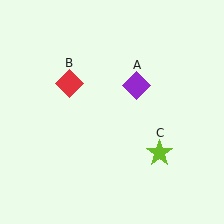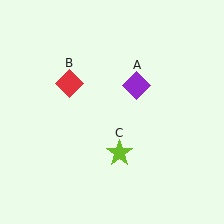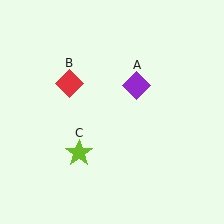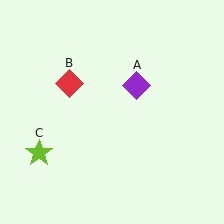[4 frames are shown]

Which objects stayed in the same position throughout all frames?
Purple diamond (object A) and red diamond (object B) remained stationary.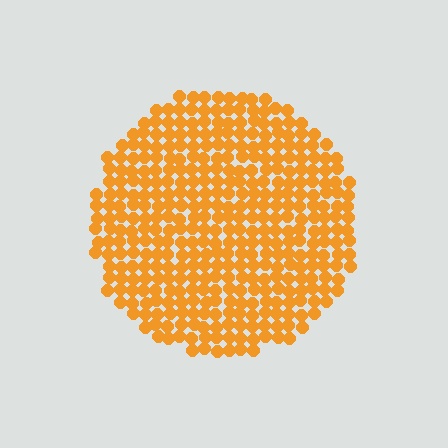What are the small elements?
The small elements are circles.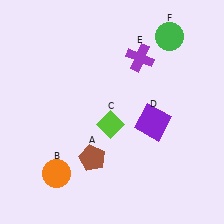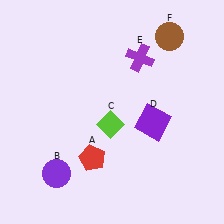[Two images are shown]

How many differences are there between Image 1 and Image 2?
There are 3 differences between the two images.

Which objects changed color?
A changed from brown to red. B changed from orange to purple. F changed from green to brown.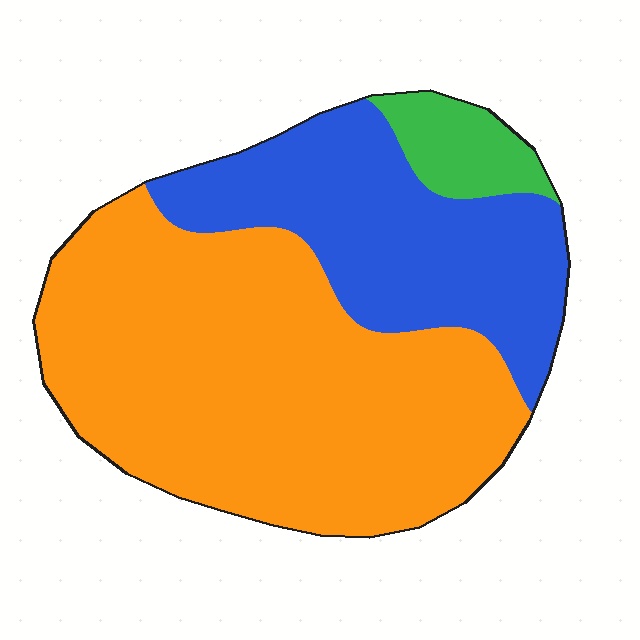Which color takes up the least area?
Green, at roughly 5%.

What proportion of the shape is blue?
Blue covers around 30% of the shape.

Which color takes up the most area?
Orange, at roughly 60%.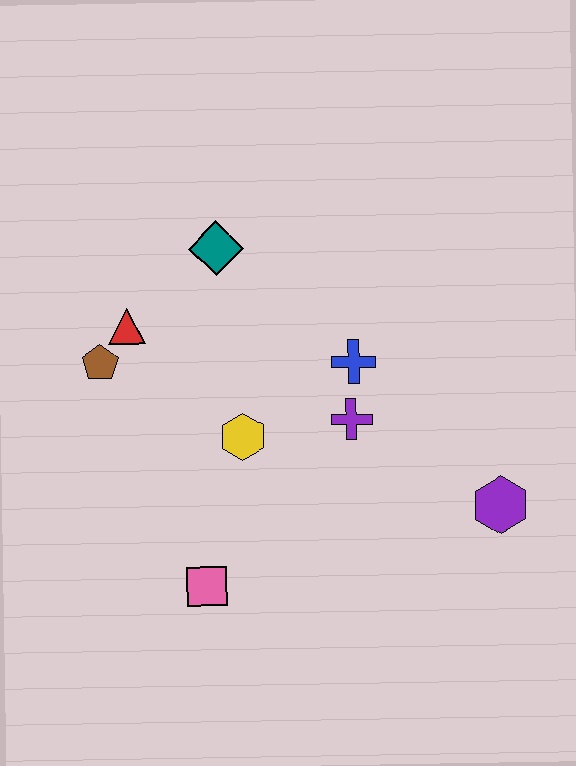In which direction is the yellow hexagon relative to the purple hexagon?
The yellow hexagon is to the left of the purple hexagon.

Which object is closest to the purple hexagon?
The purple cross is closest to the purple hexagon.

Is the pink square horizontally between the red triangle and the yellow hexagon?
Yes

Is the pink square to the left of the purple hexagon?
Yes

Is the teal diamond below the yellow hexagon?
No